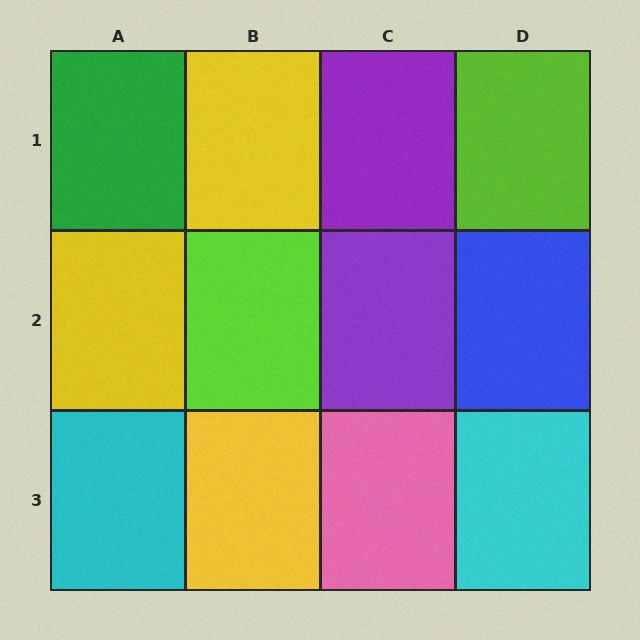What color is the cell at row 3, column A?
Cyan.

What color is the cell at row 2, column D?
Blue.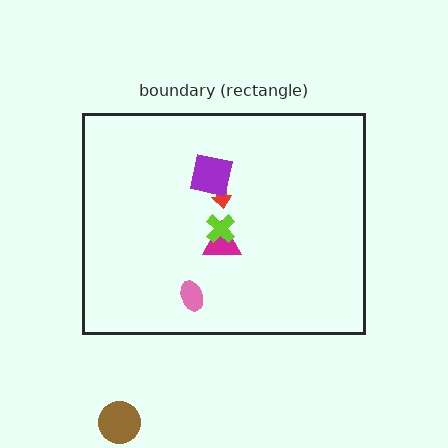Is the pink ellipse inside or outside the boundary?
Inside.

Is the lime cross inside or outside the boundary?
Inside.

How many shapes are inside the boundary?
5 inside, 1 outside.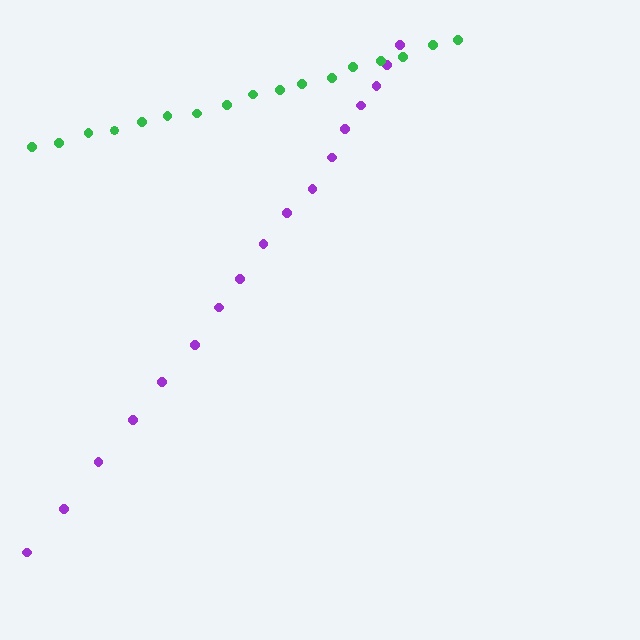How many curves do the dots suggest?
There are 2 distinct paths.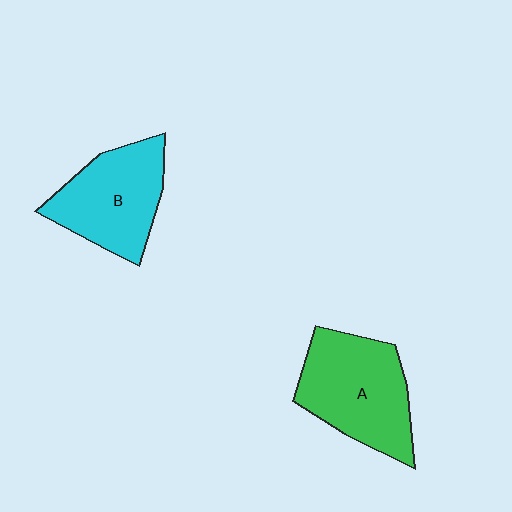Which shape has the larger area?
Shape A (green).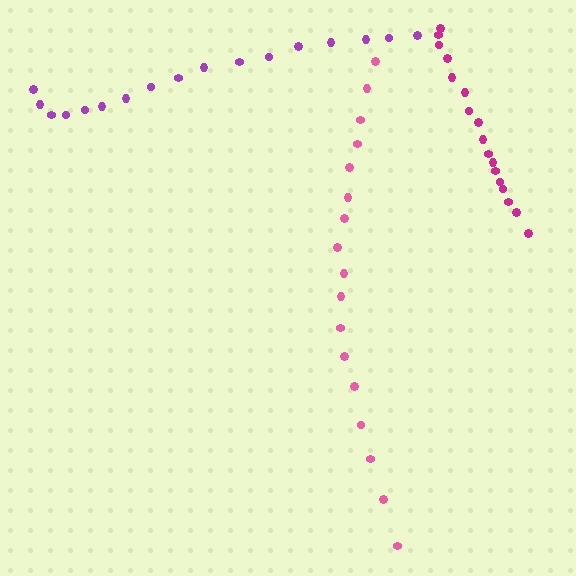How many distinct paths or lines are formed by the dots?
There are 3 distinct paths.